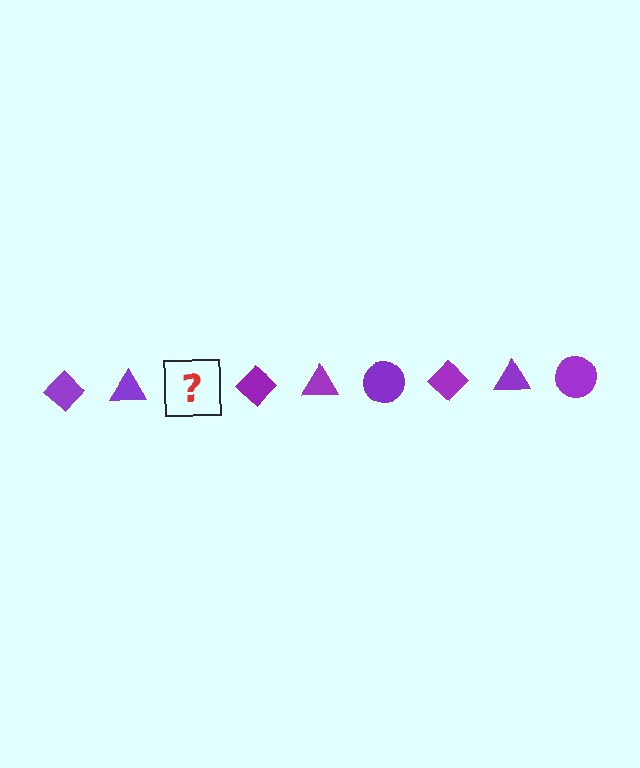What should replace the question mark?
The question mark should be replaced with a purple circle.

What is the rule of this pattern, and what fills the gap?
The rule is that the pattern cycles through diamond, triangle, circle shapes in purple. The gap should be filled with a purple circle.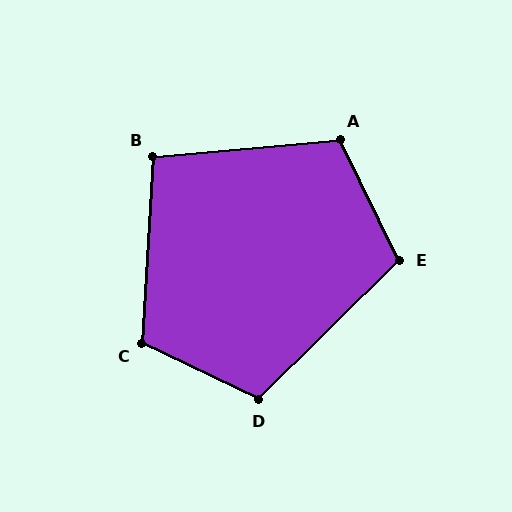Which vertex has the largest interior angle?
C, at approximately 113 degrees.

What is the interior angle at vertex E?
Approximately 108 degrees (obtuse).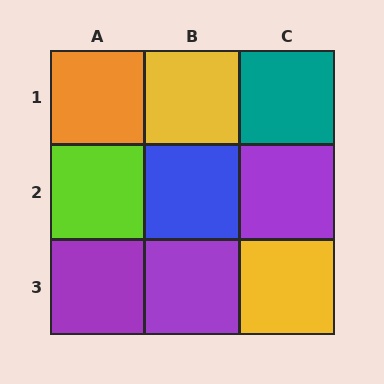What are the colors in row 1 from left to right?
Orange, yellow, teal.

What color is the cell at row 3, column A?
Purple.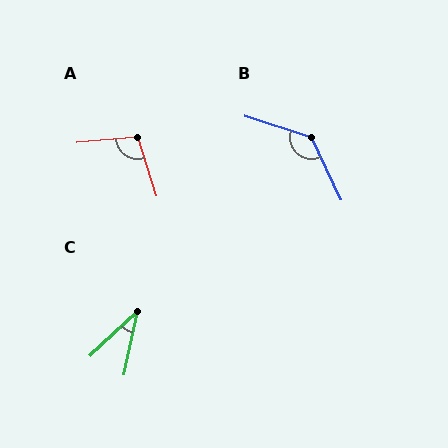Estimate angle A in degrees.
Approximately 103 degrees.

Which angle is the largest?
B, at approximately 133 degrees.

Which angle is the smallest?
C, at approximately 34 degrees.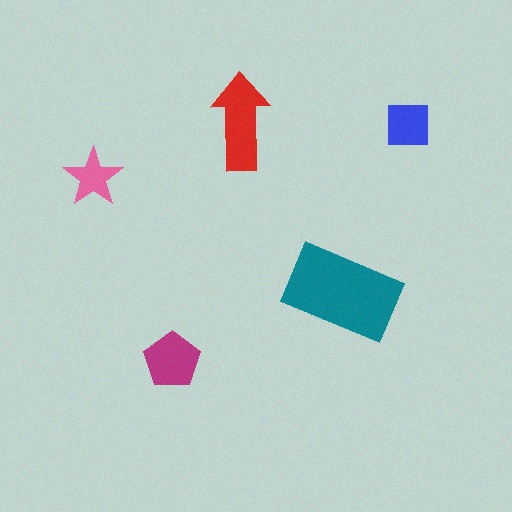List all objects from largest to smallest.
The teal rectangle, the red arrow, the magenta pentagon, the blue square, the pink star.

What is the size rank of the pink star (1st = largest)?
5th.